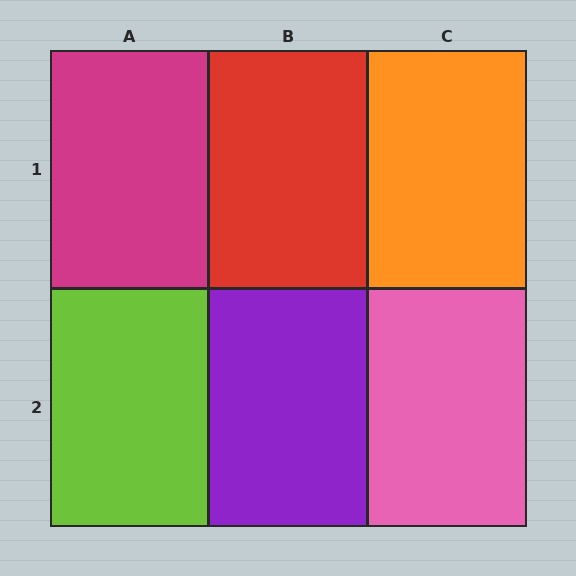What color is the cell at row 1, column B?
Red.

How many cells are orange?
1 cell is orange.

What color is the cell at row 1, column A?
Magenta.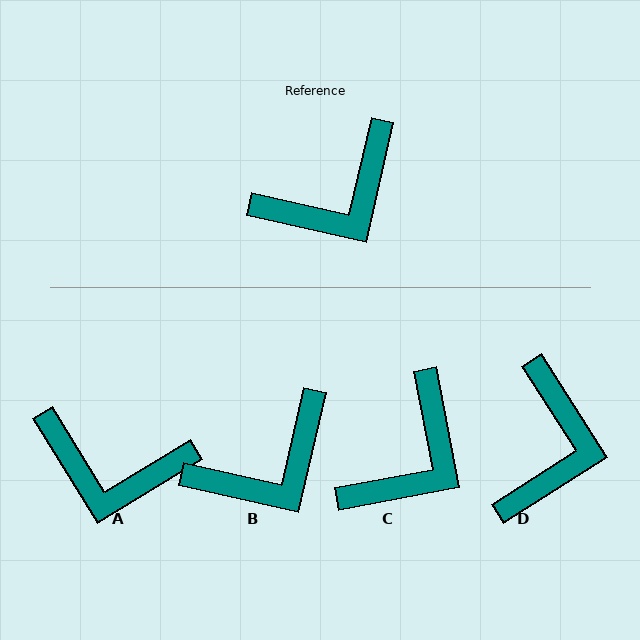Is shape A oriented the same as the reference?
No, it is off by about 46 degrees.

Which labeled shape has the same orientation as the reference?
B.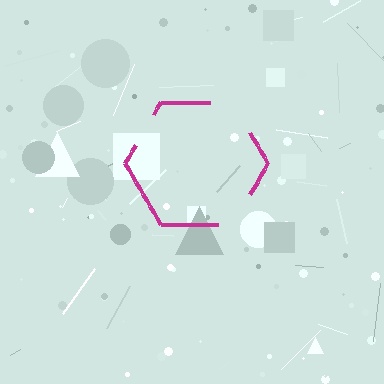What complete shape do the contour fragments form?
The contour fragments form a hexagon.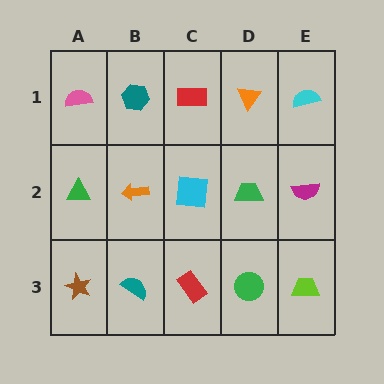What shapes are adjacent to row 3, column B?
An orange arrow (row 2, column B), a brown star (row 3, column A), a red rectangle (row 3, column C).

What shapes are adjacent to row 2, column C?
A red rectangle (row 1, column C), a red rectangle (row 3, column C), an orange arrow (row 2, column B), a green trapezoid (row 2, column D).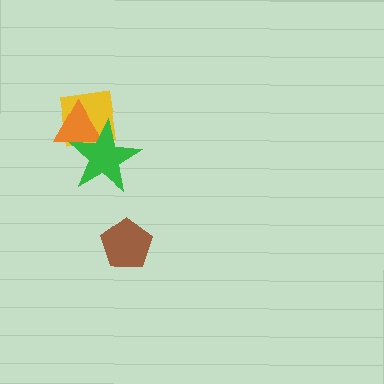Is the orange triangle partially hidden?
Yes, it is partially covered by another shape.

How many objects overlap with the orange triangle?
2 objects overlap with the orange triangle.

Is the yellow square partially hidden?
Yes, it is partially covered by another shape.